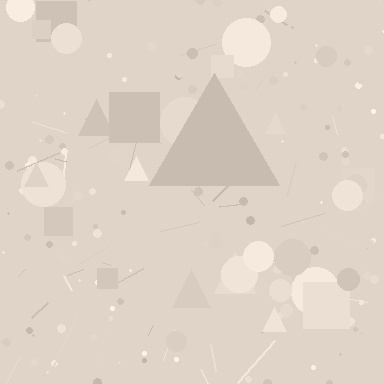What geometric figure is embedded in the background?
A triangle is embedded in the background.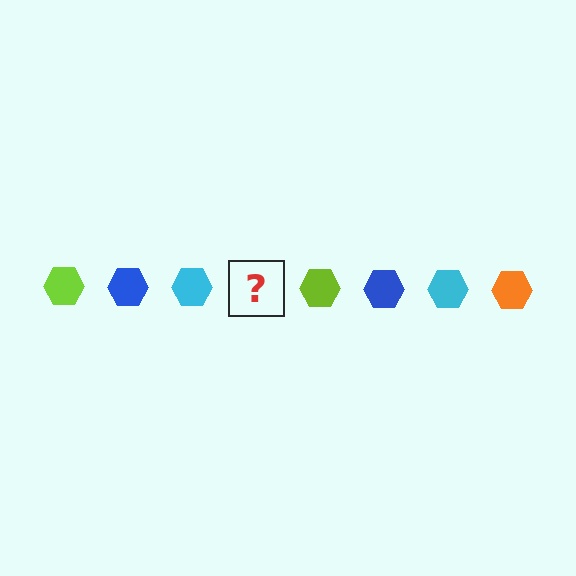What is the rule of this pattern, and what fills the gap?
The rule is that the pattern cycles through lime, blue, cyan, orange hexagons. The gap should be filled with an orange hexagon.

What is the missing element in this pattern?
The missing element is an orange hexagon.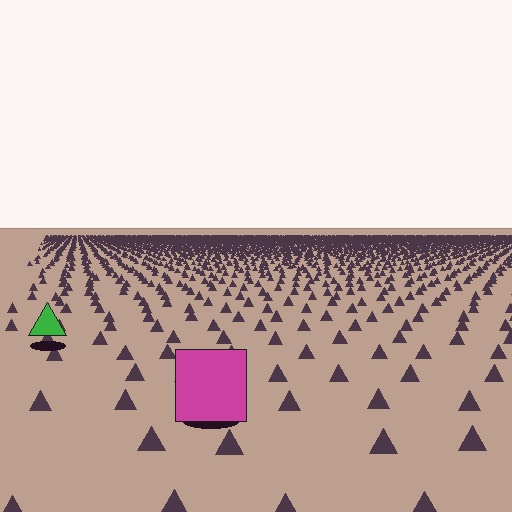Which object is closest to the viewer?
The magenta square is closest. The texture marks near it are larger and more spread out.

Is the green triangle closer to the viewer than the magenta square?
No. The magenta square is closer — you can tell from the texture gradient: the ground texture is coarser near it.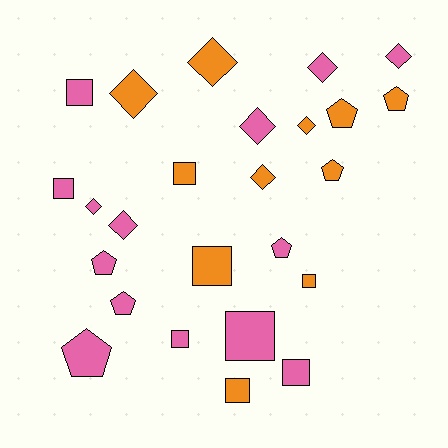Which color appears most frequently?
Pink, with 14 objects.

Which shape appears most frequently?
Square, with 9 objects.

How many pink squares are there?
There are 5 pink squares.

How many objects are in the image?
There are 25 objects.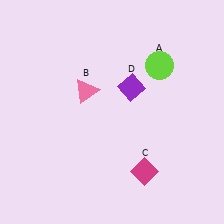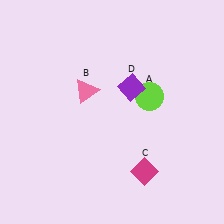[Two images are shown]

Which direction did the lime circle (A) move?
The lime circle (A) moved down.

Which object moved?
The lime circle (A) moved down.